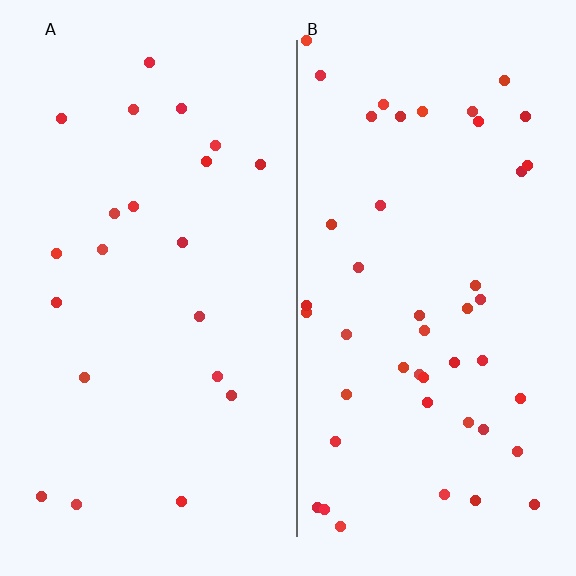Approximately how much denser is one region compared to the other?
Approximately 2.2× — region B over region A.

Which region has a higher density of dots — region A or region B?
B (the right).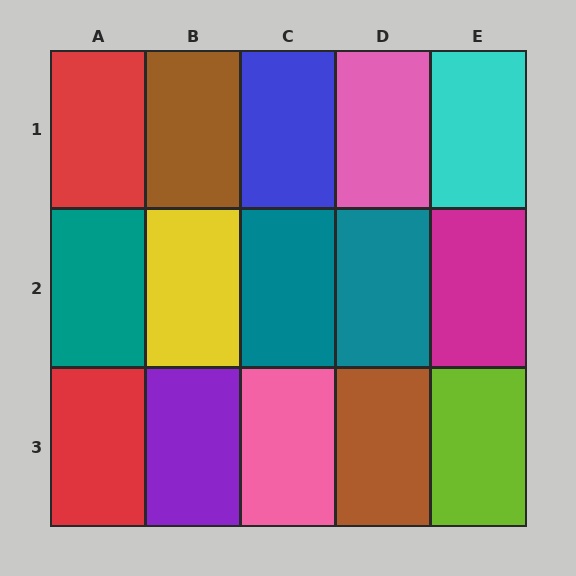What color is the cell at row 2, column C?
Teal.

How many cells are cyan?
1 cell is cyan.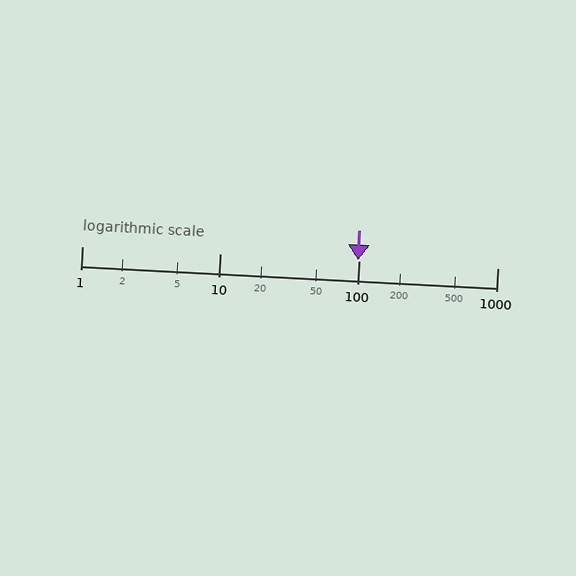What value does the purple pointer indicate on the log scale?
The pointer indicates approximately 99.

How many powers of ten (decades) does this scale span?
The scale spans 3 decades, from 1 to 1000.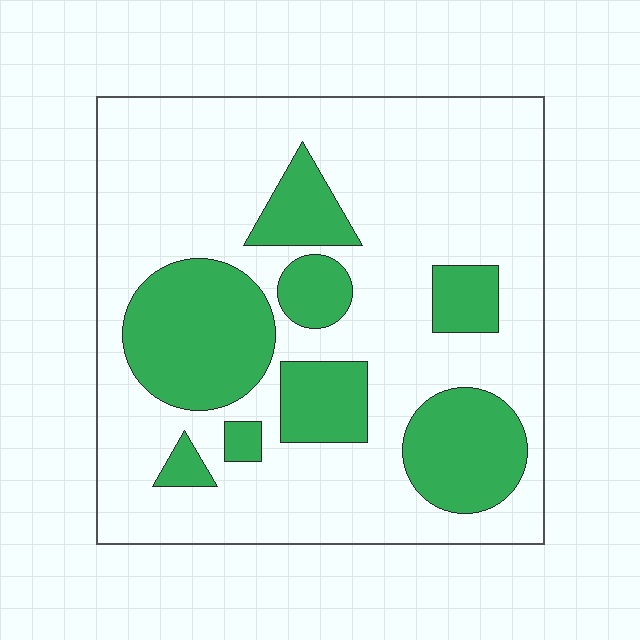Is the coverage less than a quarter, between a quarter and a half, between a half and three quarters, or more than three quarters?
Between a quarter and a half.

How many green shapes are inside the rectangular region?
8.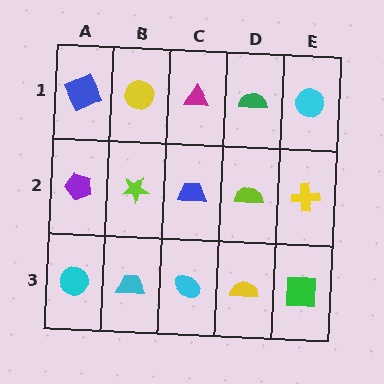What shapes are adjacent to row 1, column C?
A blue trapezoid (row 2, column C), a yellow circle (row 1, column B), a green semicircle (row 1, column D).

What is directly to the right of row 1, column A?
A yellow circle.